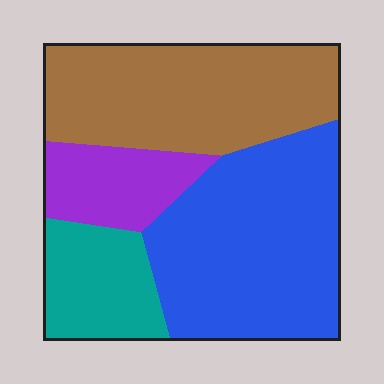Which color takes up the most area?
Blue, at roughly 40%.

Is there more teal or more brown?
Brown.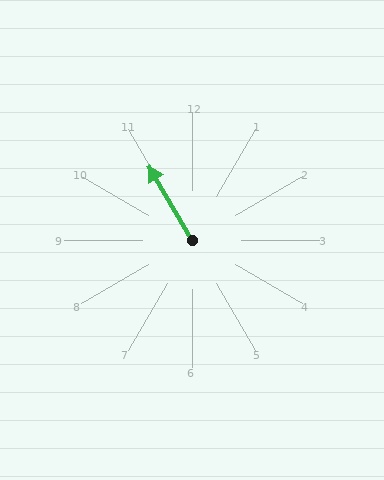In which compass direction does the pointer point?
Northwest.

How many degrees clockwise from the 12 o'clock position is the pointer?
Approximately 329 degrees.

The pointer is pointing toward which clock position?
Roughly 11 o'clock.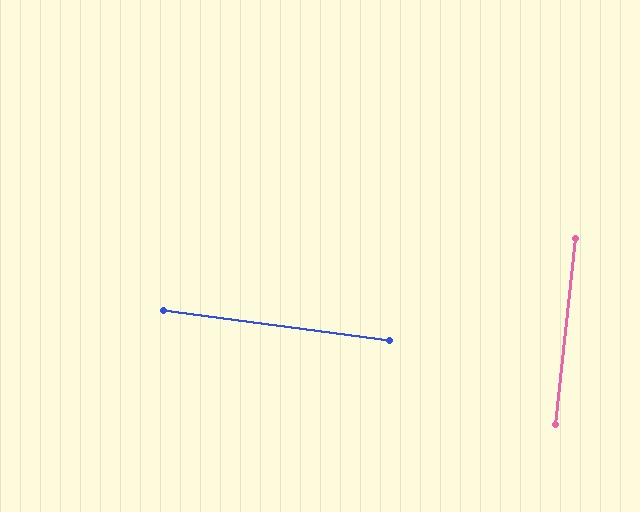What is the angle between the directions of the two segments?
Approximately 89 degrees.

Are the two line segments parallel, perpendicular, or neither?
Perpendicular — they meet at approximately 89°.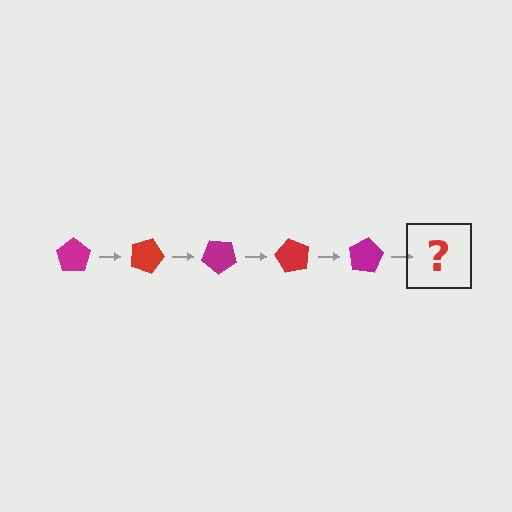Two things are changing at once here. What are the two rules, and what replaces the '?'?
The two rules are that it rotates 20 degrees each step and the color cycles through magenta and red. The '?' should be a red pentagon, rotated 100 degrees from the start.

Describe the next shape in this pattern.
It should be a red pentagon, rotated 100 degrees from the start.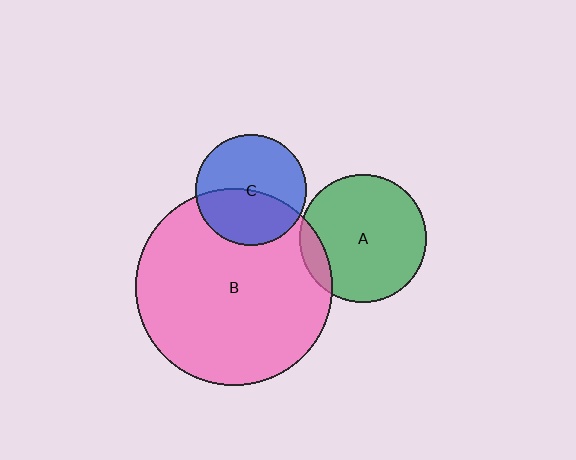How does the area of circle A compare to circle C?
Approximately 1.3 times.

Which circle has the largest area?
Circle B (pink).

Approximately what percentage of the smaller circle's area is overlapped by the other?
Approximately 45%.